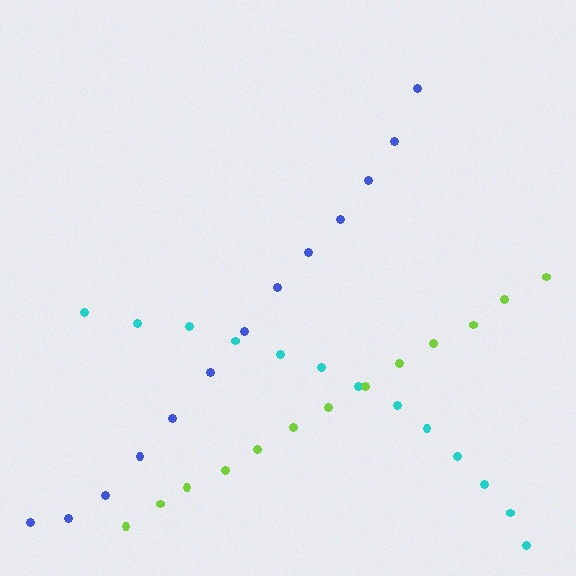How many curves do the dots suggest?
There are 3 distinct paths.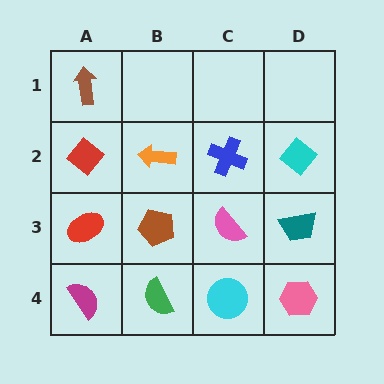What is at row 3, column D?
A teal trapezoid.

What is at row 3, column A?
A red ellipse.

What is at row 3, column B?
A brown pentagon.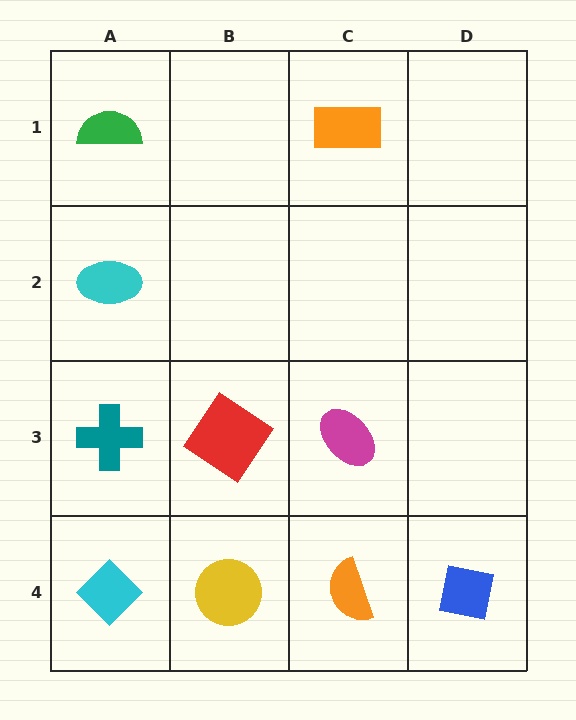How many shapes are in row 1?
2 shapes.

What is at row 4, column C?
An orange semicircle.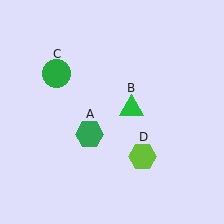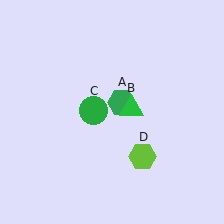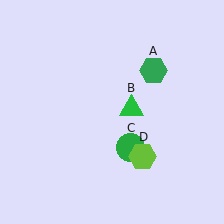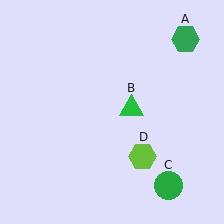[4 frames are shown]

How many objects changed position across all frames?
2 objects changed position: green hexagon (object A), green circle (object C).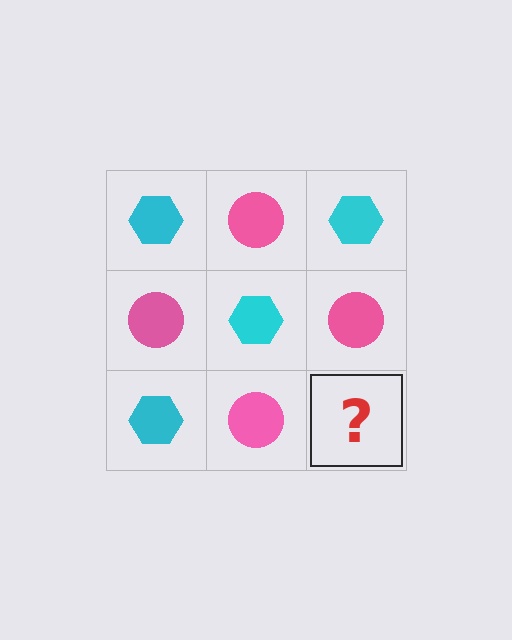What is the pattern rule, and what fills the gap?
The rule is that it alternates cyan hexagon and pink circle in a checkerboard pattern. The gap should be filled with a cyan hexagon.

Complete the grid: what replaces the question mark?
The question mark should be replaced with a cyan hexagon.